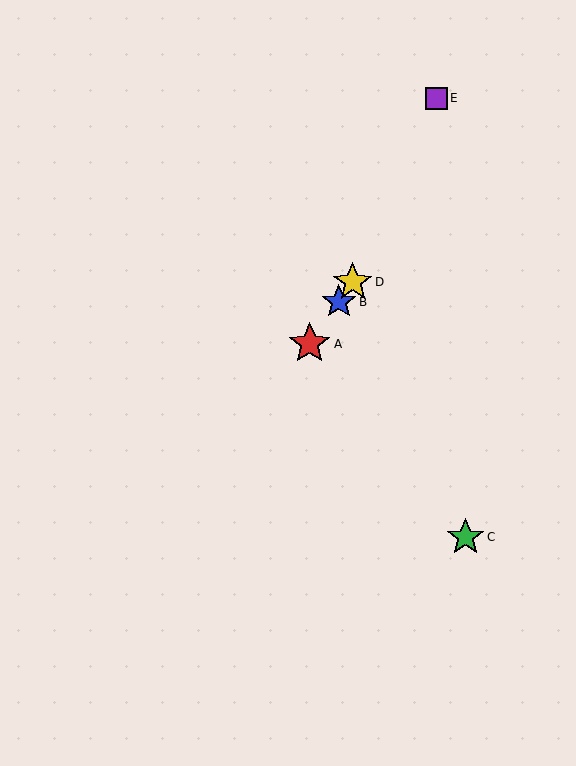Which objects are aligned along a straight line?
Objects A, B, D are aligned along a straight line.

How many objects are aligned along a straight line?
3 objects (A, B, D) are aligned along a straight line.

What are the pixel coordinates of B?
Object B is at (339, 302).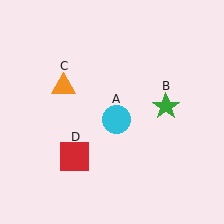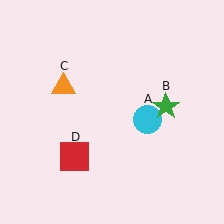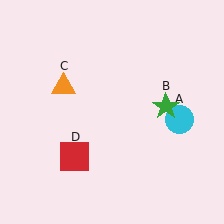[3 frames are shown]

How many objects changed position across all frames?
1 object changed position: cyan circle (object A).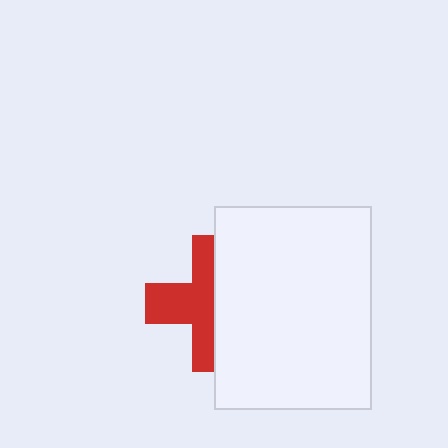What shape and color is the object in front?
The object in front is a white rectangle.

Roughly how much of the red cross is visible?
About half of it is visible (roughly 51%).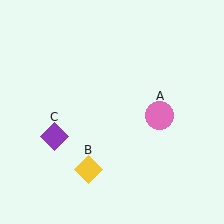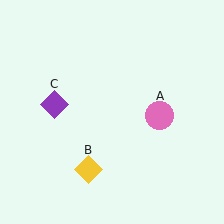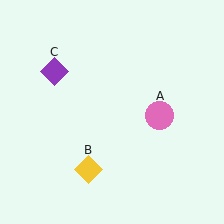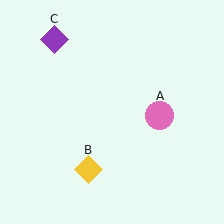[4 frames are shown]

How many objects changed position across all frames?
1 object changed position: purple diamond (object C).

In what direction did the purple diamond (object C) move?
The purple diamond (object C) moved up.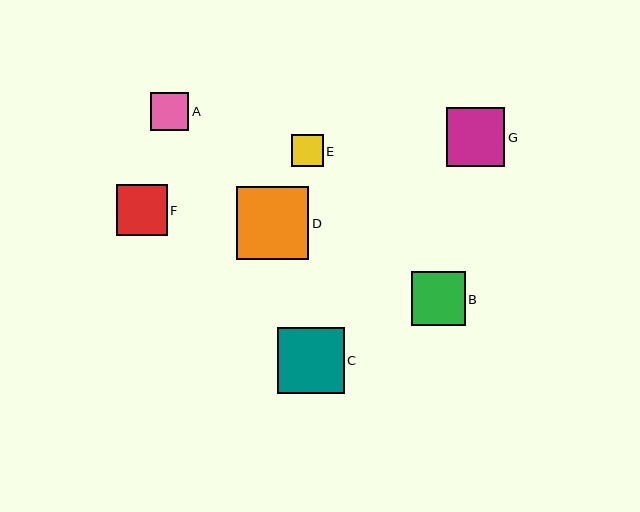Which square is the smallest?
Square E is the smallest with a size of approximately 32 pixels.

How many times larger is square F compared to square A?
Square F is approximately 1.3 times the size of square A.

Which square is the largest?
Square D is the largest with a size of approximately 73 pixels.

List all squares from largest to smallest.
From largest to smallest: D, C, G, B, F, A, E.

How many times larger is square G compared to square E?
Square G is approximately 1.8 times the size of square E.